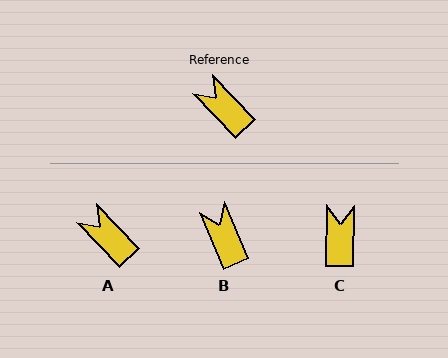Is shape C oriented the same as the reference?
No, it is off by about 45 degrees.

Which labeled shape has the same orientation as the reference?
A.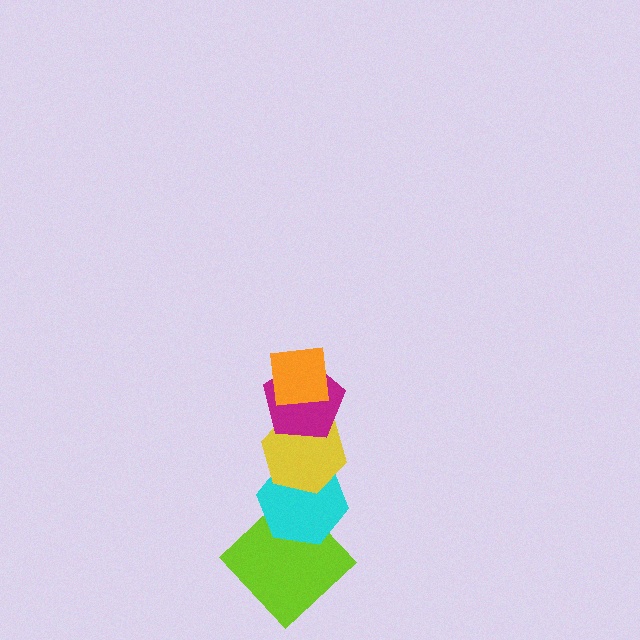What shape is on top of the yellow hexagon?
The magenta pentagon is on top of the yellow hexagon.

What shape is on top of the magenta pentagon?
The orange square is on top of the magenta pentagon.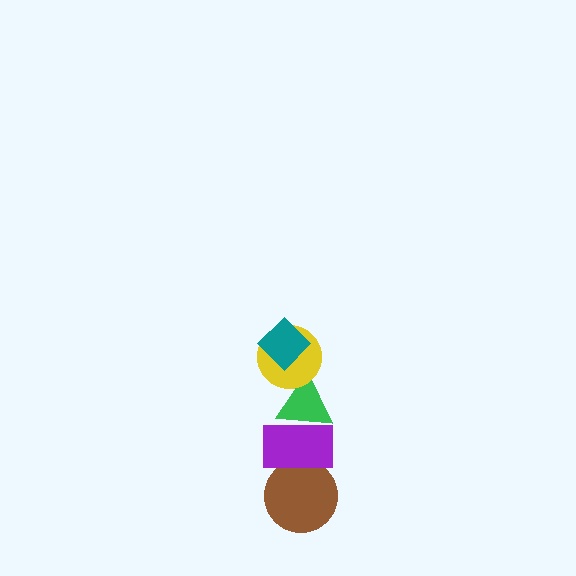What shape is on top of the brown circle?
The purple rectangle is on top of the brown circle.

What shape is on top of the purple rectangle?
The green triangle is on top of the purple rectangle.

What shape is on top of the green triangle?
The yellow circle is on top of the green triangle.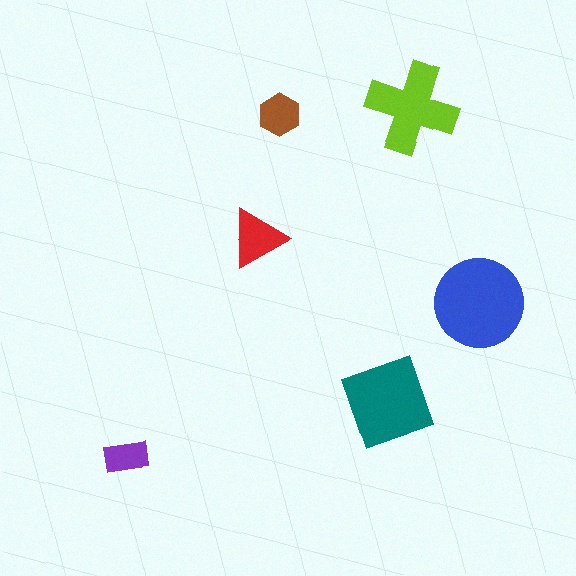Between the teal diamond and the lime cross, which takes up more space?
The teal diamond.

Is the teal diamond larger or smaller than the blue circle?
Smaller.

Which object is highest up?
The lime cross is topmost.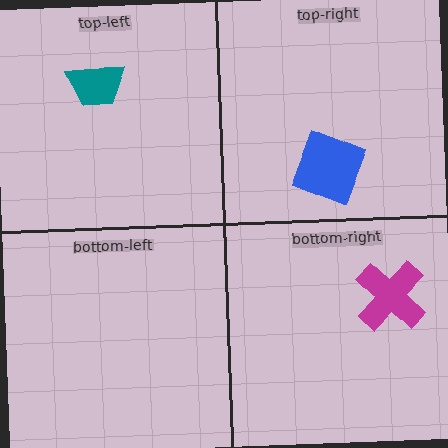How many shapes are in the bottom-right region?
1.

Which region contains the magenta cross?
The bottom-right region.